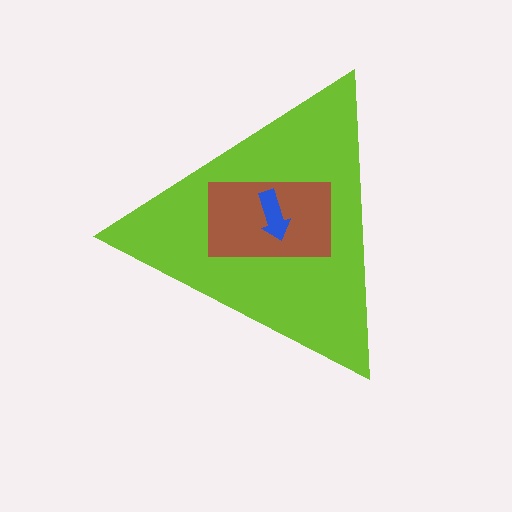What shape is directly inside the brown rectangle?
The blue arrow.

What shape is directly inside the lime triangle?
The brown rectangle.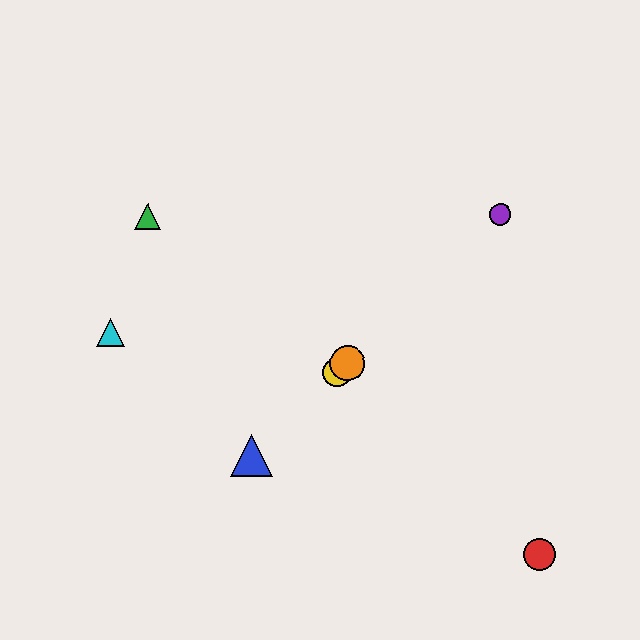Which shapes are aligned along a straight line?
The blue triangle, the yellow circle, the purple circle, the orange circle are aligned along a straight line.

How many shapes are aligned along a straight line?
4 shapes (the blue triangle, the yellow circle, the purple circle, the orange circle) are aligned along a straight line.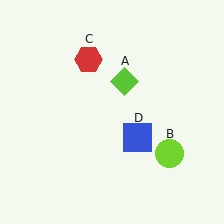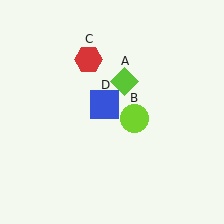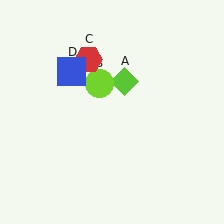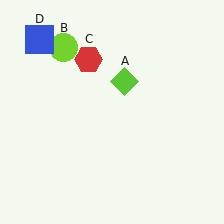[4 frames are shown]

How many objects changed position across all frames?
2 objects changed position: lime circle (object B), blue square (object D).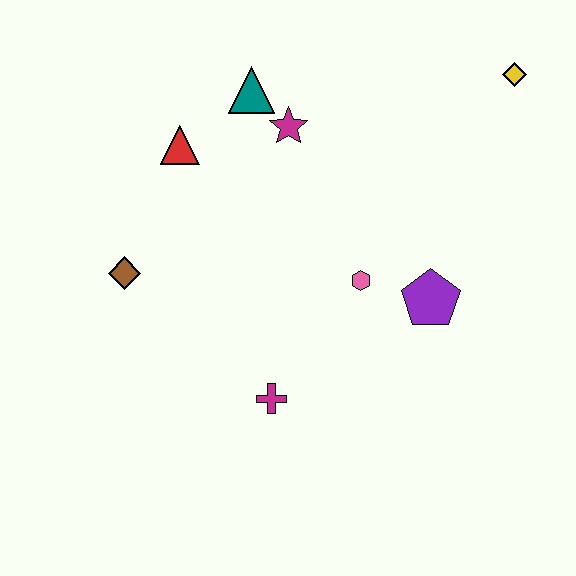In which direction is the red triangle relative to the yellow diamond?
The red triangle is to the left of the yellow diamond.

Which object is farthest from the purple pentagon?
The brown diamond is farthest from the purple pentagon.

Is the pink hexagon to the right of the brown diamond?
Yes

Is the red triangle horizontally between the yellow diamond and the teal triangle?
No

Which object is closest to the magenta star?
The teal triangle is closest to the magenta star.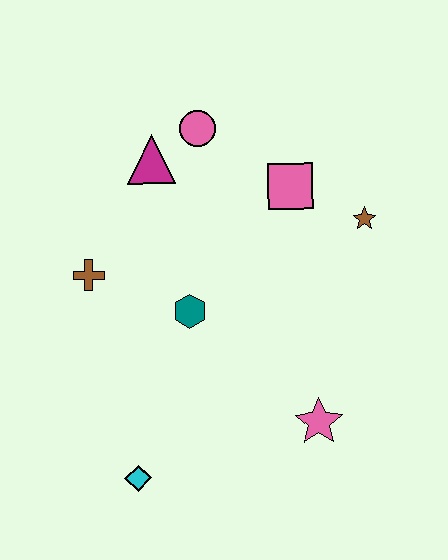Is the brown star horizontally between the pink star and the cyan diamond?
No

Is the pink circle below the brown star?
No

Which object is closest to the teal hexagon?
The brown cross is closest to the teal hexagon.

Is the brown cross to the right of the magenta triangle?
No